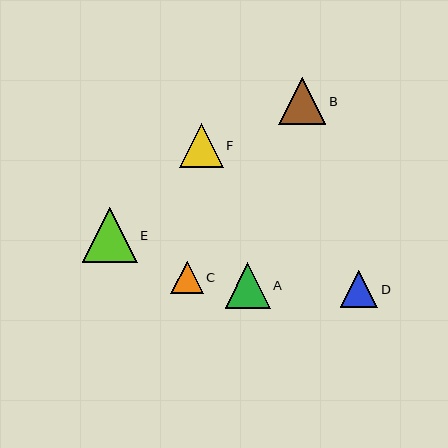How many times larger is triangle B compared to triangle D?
Triangle B is approximately 1.3 times the size of triangle D.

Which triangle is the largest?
Triangle E is the largest with a size of approximately 55 pixels.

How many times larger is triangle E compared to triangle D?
Triangle E is approximately 1.5 times the size of triangle D.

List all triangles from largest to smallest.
From largest to smallest: E, B, A, F, D, C.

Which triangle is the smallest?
Triangle C is the smallest with a size of approximately 32 pixels.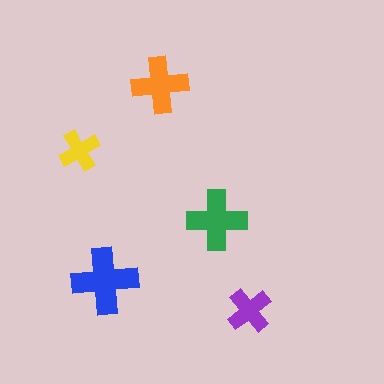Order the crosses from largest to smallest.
the blue one, the green one, the orange one, the purple one, the yellow one.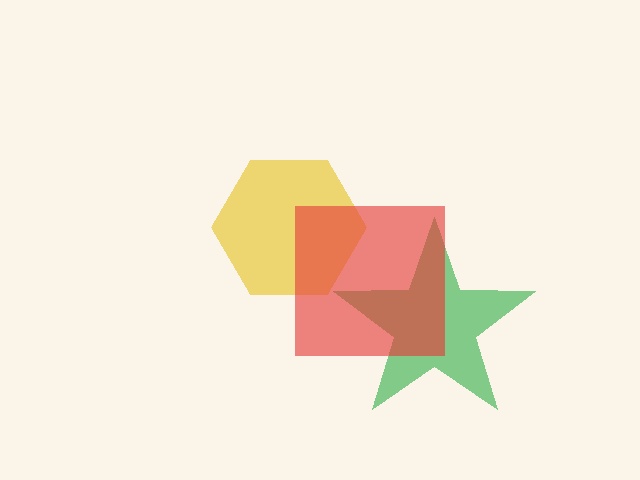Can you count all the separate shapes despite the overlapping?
Yes, there are 3 separate shapes.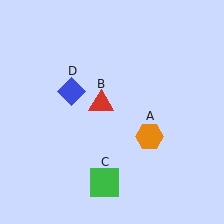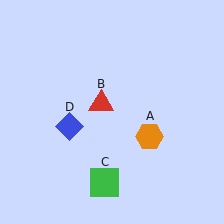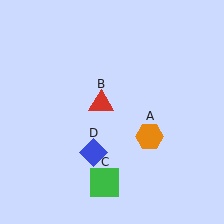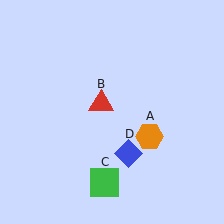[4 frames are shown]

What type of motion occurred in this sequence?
The blue diamond (object D) rotated counterclockwise around the center of the scene.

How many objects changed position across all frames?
1 object changed position: blue diamond (object D).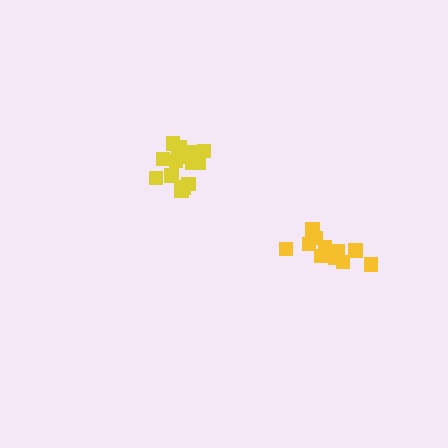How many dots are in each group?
Group 1: 12 dots, Group 2: 16 dots (28 total).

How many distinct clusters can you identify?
There are 2 distinct clusters.